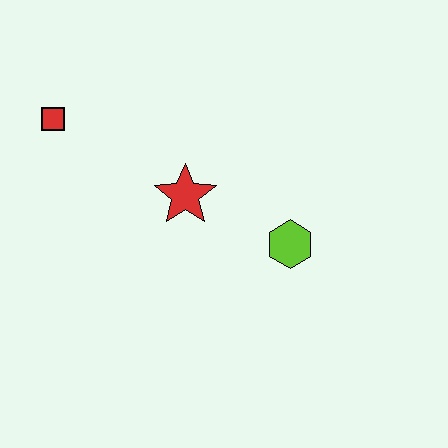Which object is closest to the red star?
The lime hexagon is closest to the red star.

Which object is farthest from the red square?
The lime hexagon is farthest from the red square.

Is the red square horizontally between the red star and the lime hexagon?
No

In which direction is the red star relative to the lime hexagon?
The red star is to the left of the lime hexagon.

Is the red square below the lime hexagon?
No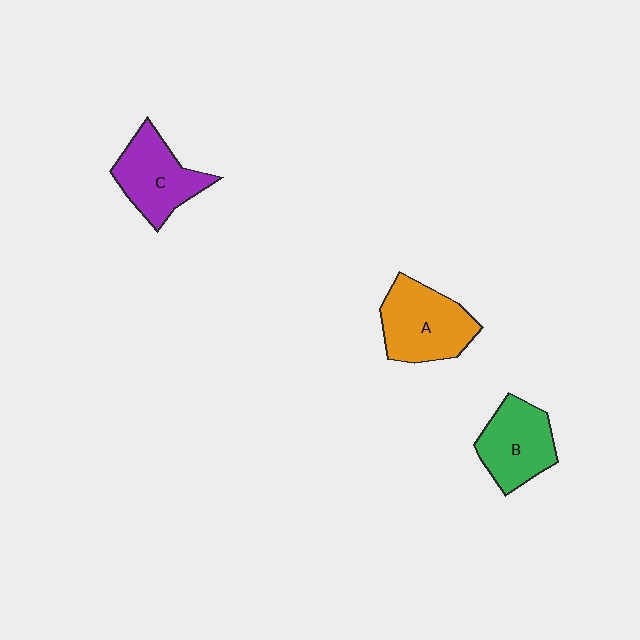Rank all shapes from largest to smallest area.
From largest to smallest: A (orange), C (purple), B (green).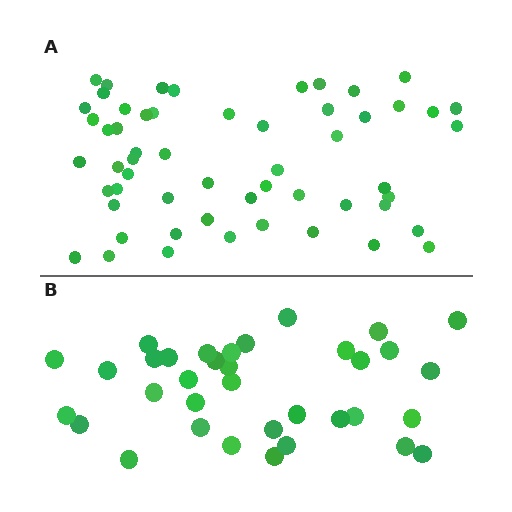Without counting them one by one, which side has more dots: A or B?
Region A (the top region) has more dots.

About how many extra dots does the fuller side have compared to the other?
Region A has approximately 20 more dots than region B.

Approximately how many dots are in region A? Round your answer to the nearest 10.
About 60 dots. (The exact count is 56, which rounds to 60.)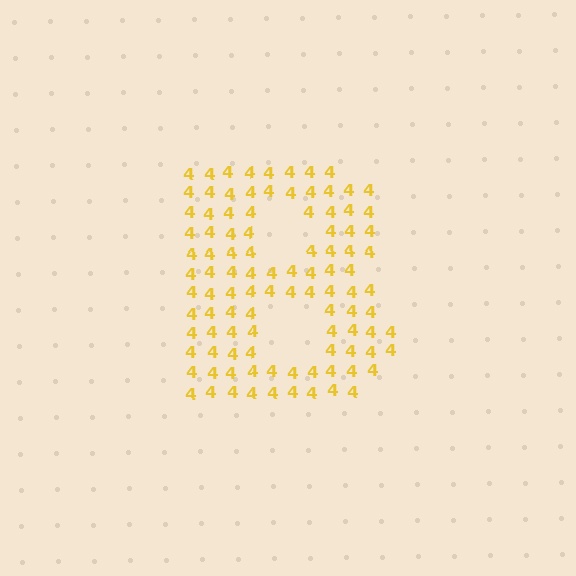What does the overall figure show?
The overall figure shows the letter B.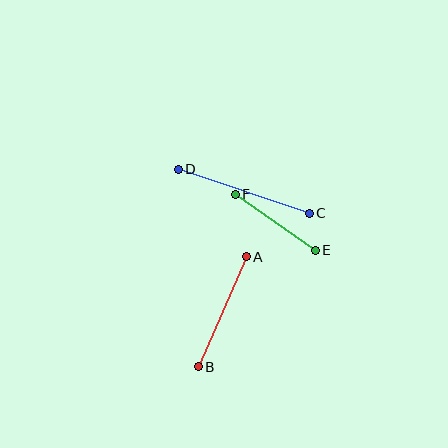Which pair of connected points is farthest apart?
Points C and D are farthest apart.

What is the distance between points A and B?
The distance is approximately 120 pixels.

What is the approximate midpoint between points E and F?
The midpoint is at approximately (275, 222) pixels.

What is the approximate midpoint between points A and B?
The midpoint is at approximately (222, 312) pixels.